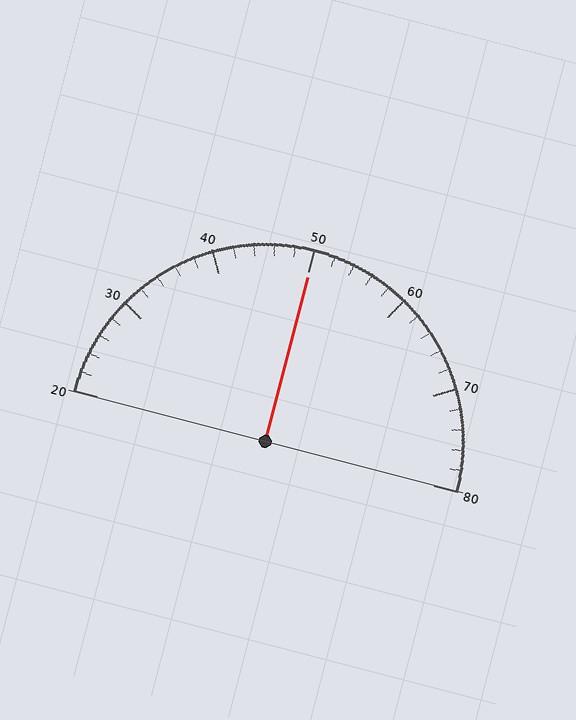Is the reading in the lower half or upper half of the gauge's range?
The reading is in the upper half of the range (20 to 80).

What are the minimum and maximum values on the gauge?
The gauge ranges from 20 to 80.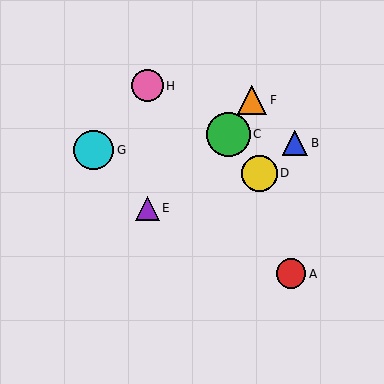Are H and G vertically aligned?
No, H is at x≈147 and G is at x≈94.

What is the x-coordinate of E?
Object E is at x≈147.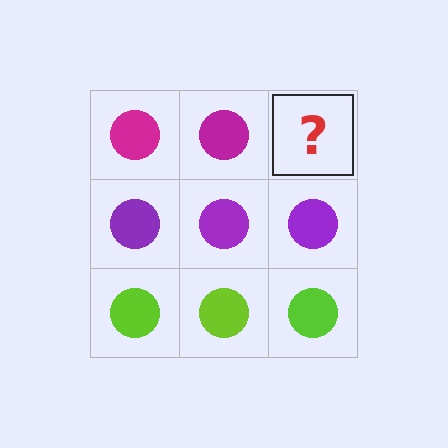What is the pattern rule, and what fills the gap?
The rule is that each row has a consistent color. The gap should be filled with a magenta circle.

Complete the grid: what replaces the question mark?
The question mark should be replaced with a magenta circle.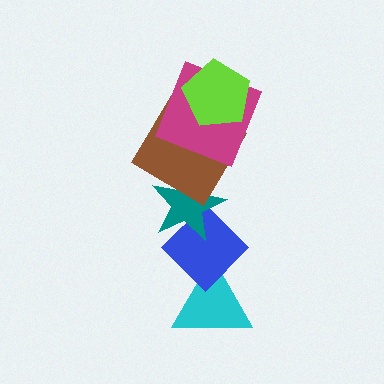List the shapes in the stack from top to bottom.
From top to bottom: the lime pentagon, the magenta square, the brown diamond, the teal star, the blue diamond, the cyan triangle.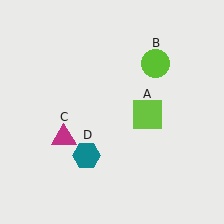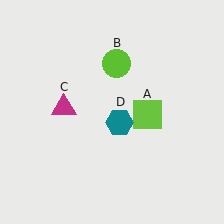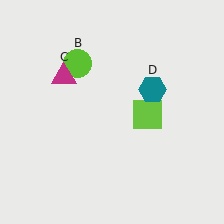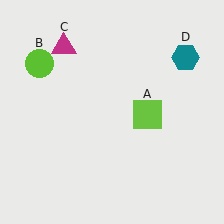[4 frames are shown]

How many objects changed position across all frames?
3 objects changed position: lime circle (object B), magenta triangle (object C), teal hexagon (object D).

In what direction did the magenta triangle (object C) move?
The magenta triangle (object C) moved up.